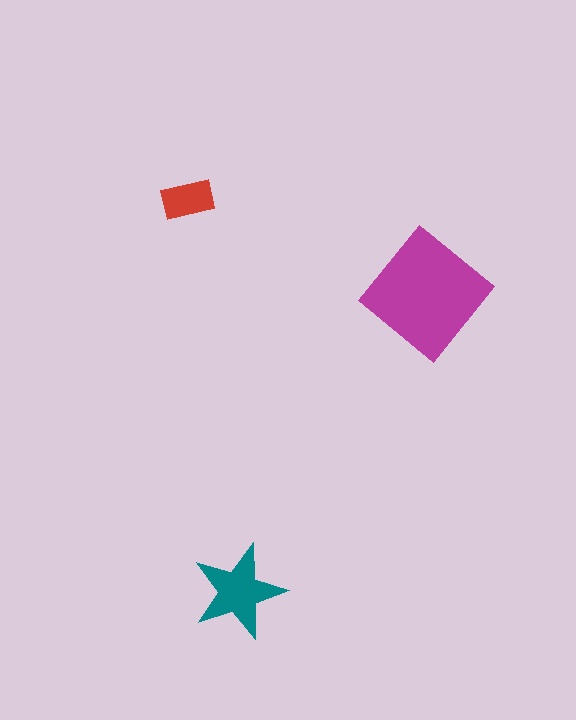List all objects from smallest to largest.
The red rectangle, the teal star, the magenta diamond.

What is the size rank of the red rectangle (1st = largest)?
3rd.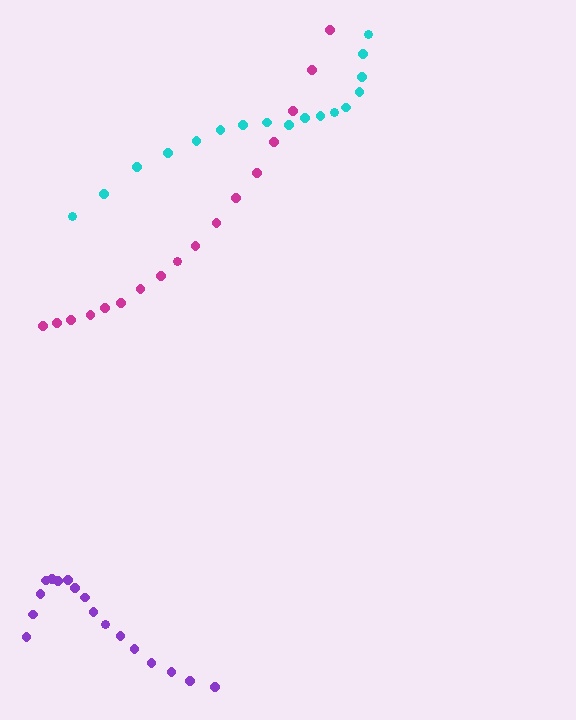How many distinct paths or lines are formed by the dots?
There are 3 distinct paths.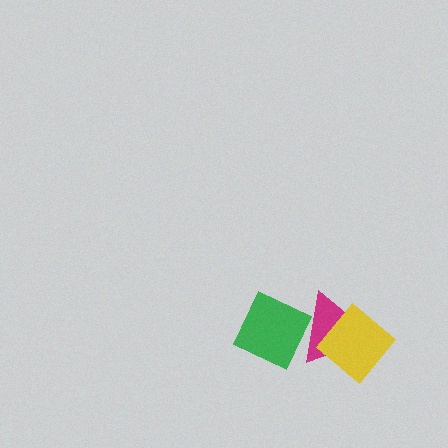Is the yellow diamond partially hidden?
No, no other shape covers it.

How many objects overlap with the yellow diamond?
1 object overlaps with the yellow diamond.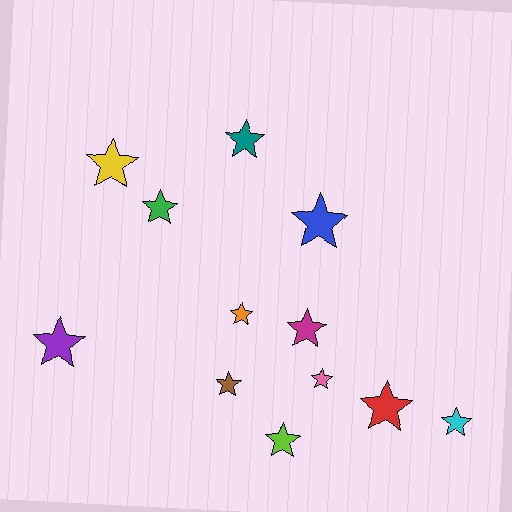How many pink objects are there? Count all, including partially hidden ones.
There is 1 pink object.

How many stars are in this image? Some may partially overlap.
There are 12 stars.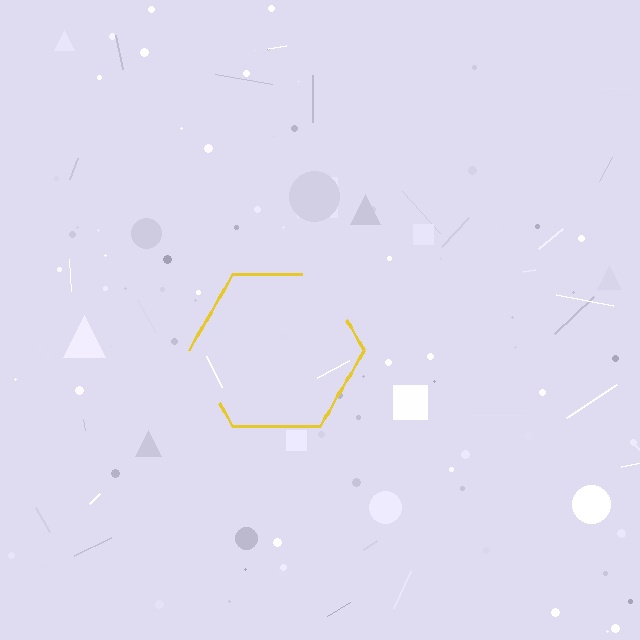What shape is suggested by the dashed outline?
The dashed outline suggests a hexagon.